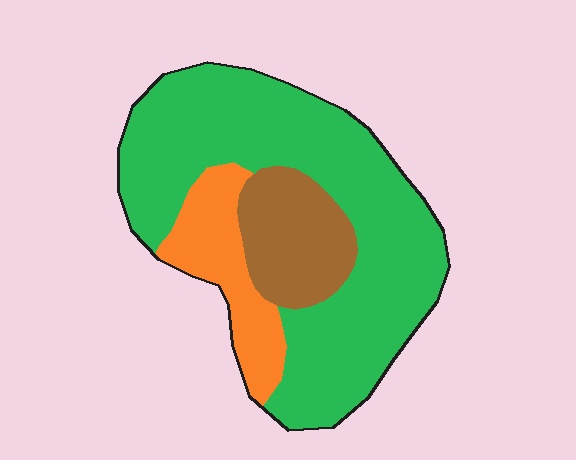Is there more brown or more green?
Green.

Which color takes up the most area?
Green, at roughly 65%.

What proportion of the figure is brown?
Brown covers about 15% of the figure.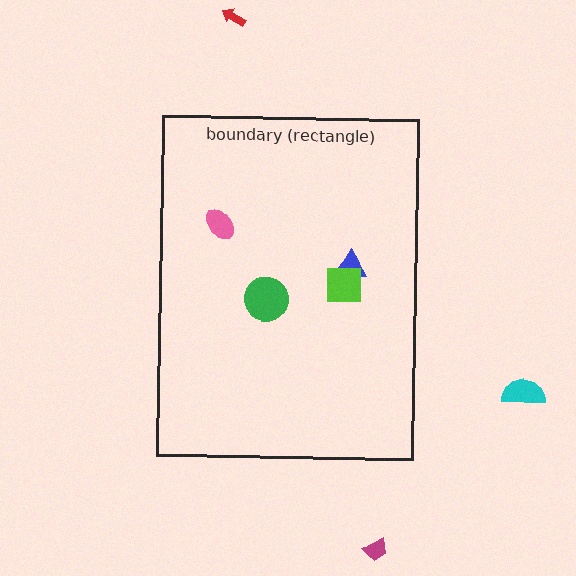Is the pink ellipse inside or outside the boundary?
Inside.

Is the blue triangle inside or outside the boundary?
Inside.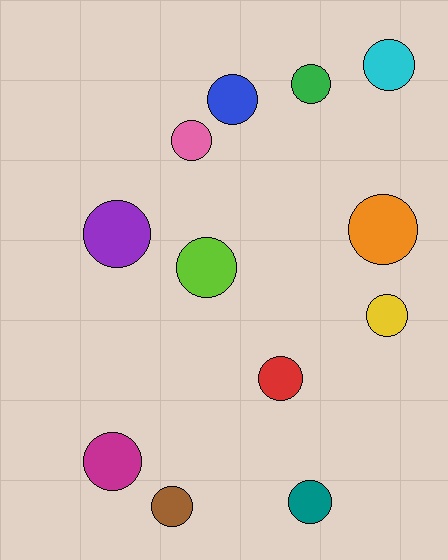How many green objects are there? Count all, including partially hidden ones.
There is 1 green object.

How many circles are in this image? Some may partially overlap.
There are 12 circles.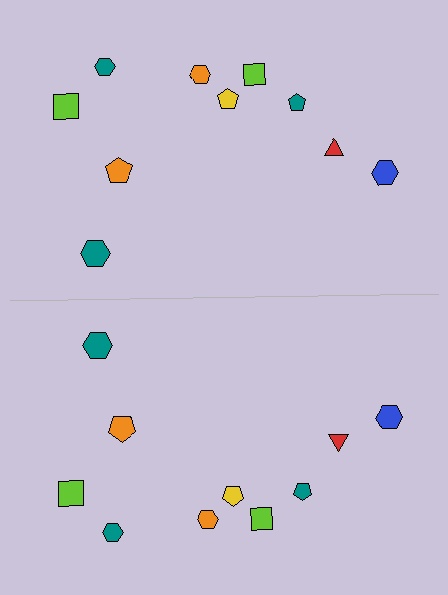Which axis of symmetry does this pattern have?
The pattern has a horizontal axis of symmetry running through the center of the image.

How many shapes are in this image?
There are 20 shapes in this image.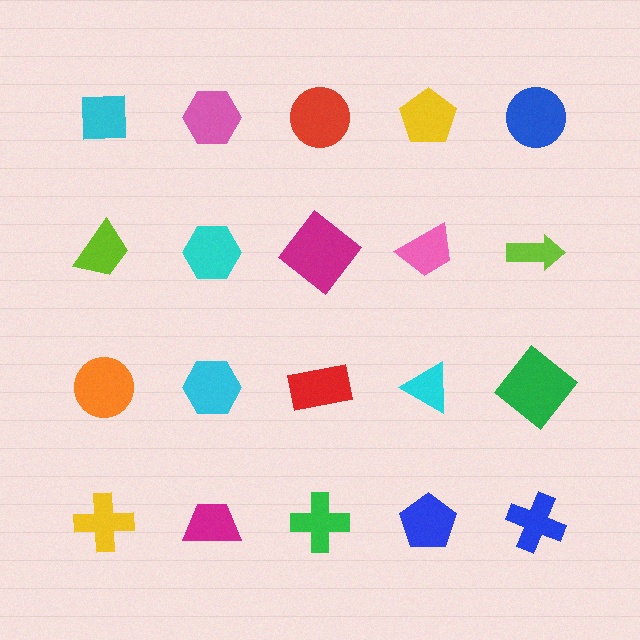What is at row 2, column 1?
A lime trapezoid.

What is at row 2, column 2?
A cyan hexagon.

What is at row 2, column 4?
A pink trapezoid.